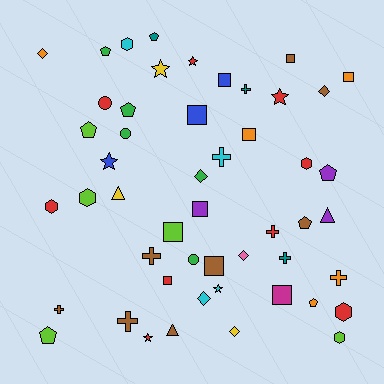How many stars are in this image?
There are 6 stars.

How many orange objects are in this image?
There are 5 orange objects.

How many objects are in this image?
There are 50 objects.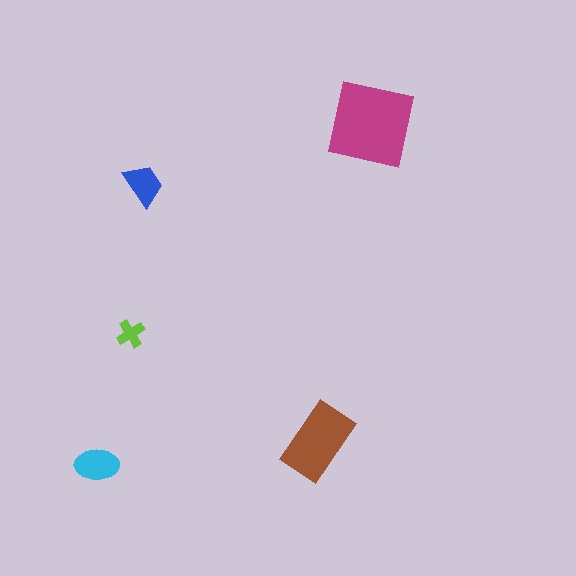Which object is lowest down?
The cyan ellipse is bottommost.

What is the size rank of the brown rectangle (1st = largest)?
2nd.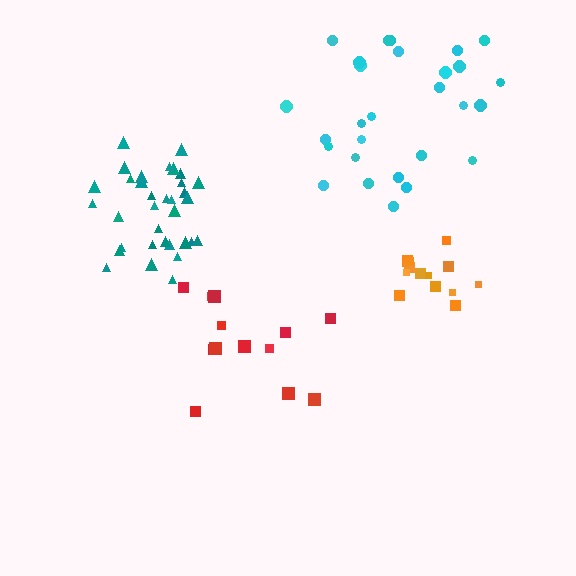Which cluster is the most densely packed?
Teal.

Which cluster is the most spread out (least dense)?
Cyan.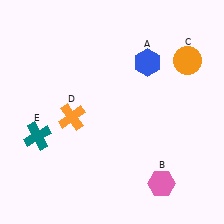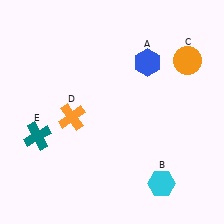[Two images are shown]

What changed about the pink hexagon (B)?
In Image 1, B is pink. In Image 2, it changed to cyan.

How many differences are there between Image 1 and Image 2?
There is 1 difference between the two images.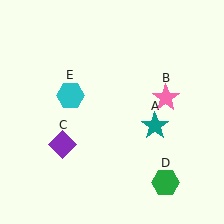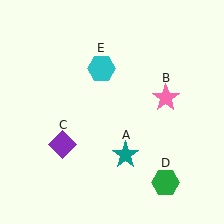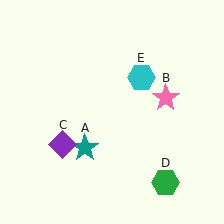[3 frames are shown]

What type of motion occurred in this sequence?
The teal star (object A), cyan hexagon (object E) rotated clockwise around the center of the scene.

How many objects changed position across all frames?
2 objects changed position: teal star (object A), cyan hexagon (object E).